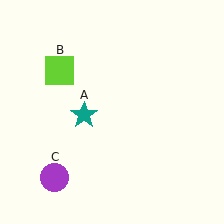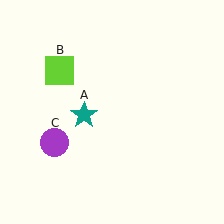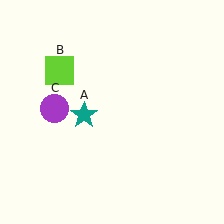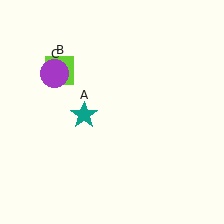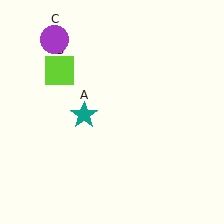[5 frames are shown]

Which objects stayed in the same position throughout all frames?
Teal star (object A) and lime square (object B) remained stationary.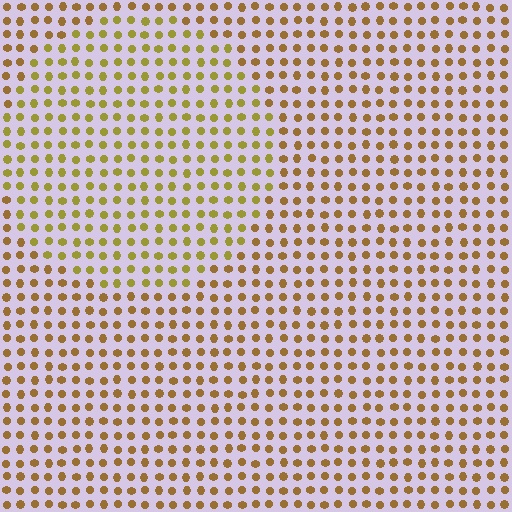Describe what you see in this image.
The image is filled with small brown elements in a uniform arrangement. A circle-shaped region is visible where the elements are tinted to a slightly different hue, forming a subtle color boundary.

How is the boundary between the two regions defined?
The boundary is defined purely by a slight shift in hue (about 25 degrees). Spacing, size, and orientation are identical on both sides.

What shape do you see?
I see a circle.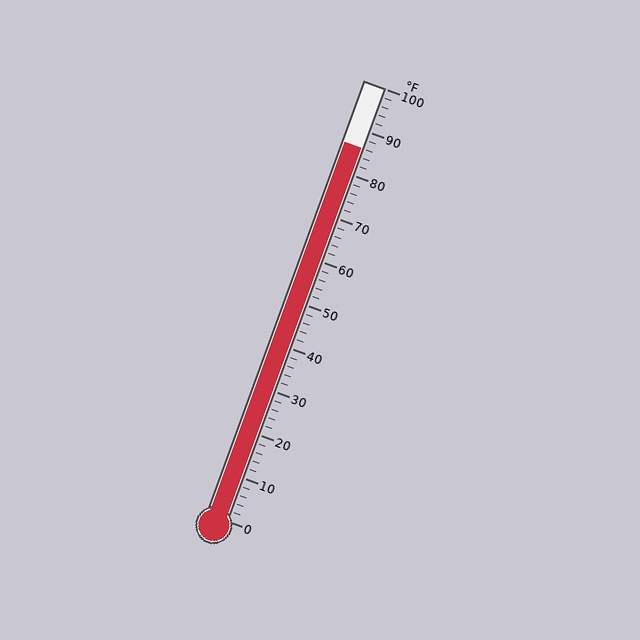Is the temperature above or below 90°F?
The temperature is below 90°F.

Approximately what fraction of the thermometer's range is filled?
The thermometer is filled to approximately 85% of its range.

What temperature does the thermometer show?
The thermometer shows approximately 86°F.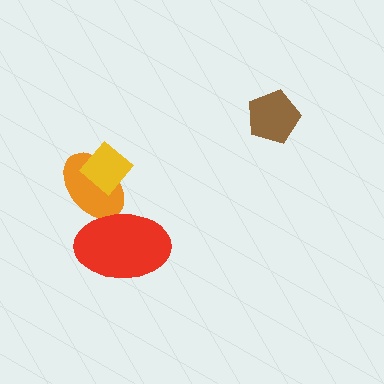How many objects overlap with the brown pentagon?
0 objects overlap with the brown pentagon.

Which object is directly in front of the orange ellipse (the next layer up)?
The yellow diamond is directly in front of the orange ellipse.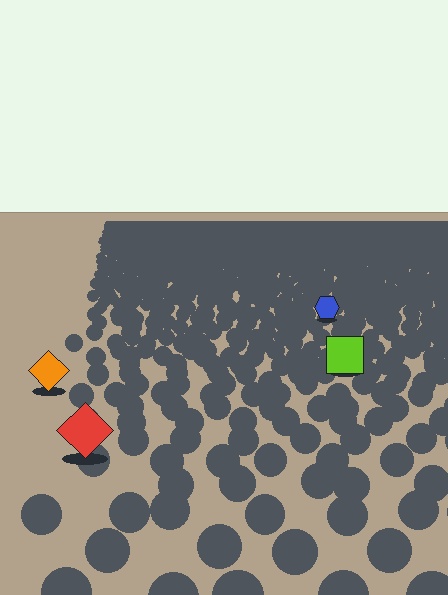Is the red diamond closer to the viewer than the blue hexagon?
Yes. The red diamond is closer — you can tell from the texture gradient: the ground texture is coarser near it.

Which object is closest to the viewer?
The red diamond is closest. The texture marks near it are larger and more spread out.